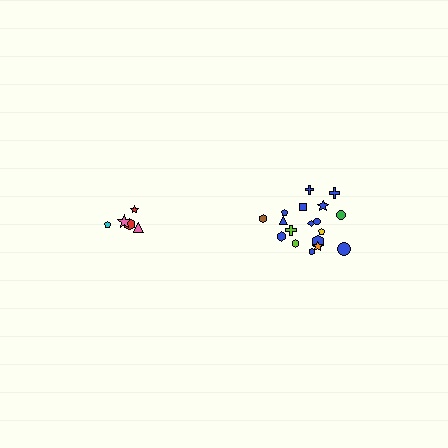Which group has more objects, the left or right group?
The right group.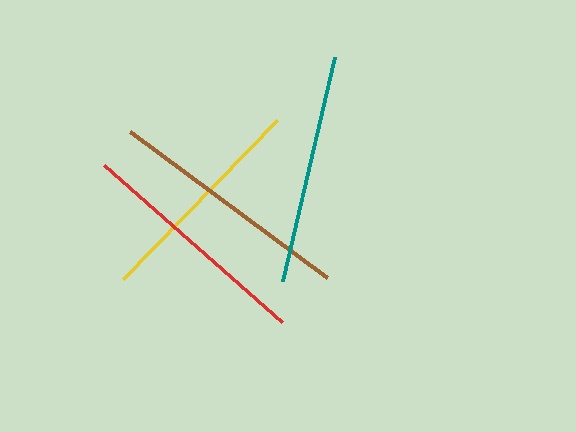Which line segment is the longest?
The brown line is the longest at approximately 245 pixels.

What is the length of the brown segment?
The brown segment is approximately 245 pixels long.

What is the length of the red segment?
The red segment is approximately 237 pixels long.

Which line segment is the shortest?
The yellow line is the shortest at approximately 222 pixels.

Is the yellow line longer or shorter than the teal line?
The teal line is longer than the yellow line.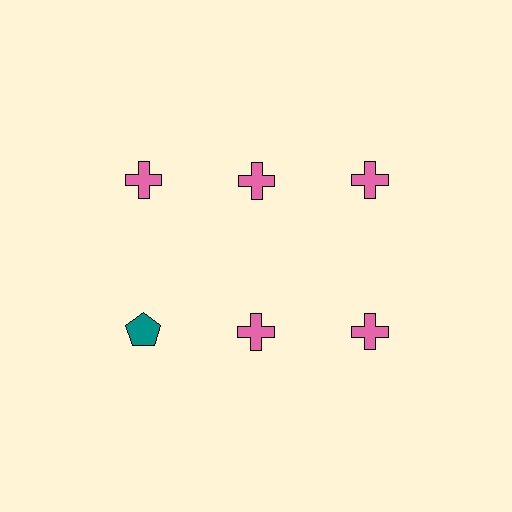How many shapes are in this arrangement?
There are 6 shapes arranged in a grid pattern.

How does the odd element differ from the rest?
It differs in both color (teal instead of pink) and shape (pentagon instead of cross).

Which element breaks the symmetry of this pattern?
The teal pentagon in the second row, leftmost column breaks the symmetry. All other shapes are pink crosses.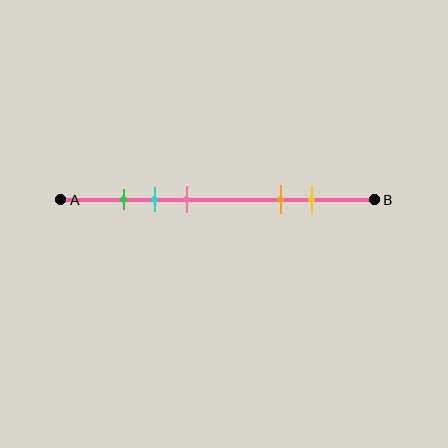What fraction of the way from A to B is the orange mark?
The orange mark is approximately 70% (0.7) of the way from A to B.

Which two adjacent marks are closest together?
The green and cyan marks are the closest adjacent pair.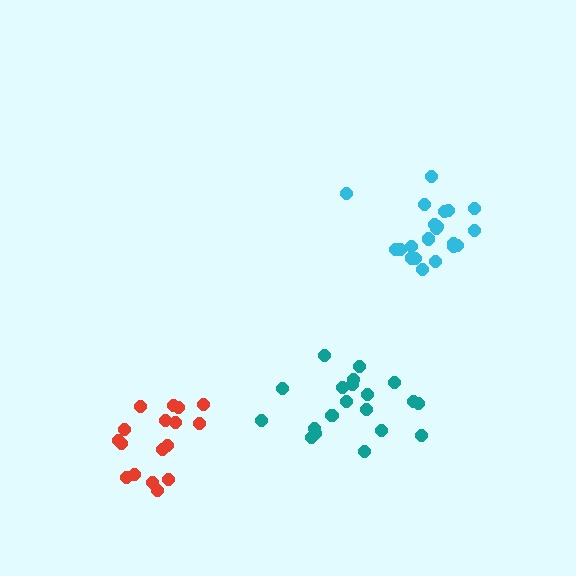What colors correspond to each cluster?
The clusters are colored: cyan, teal, red.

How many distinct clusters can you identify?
There are 3 distinct clusters.